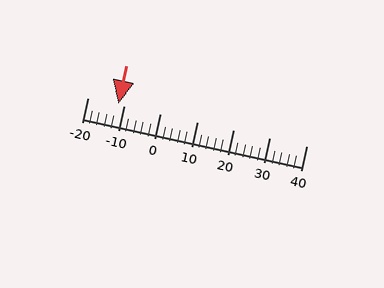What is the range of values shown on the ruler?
The ruler shows values from -20 to 40.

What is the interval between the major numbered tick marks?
The major tick marks are spaced 10 units apart.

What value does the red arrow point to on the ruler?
The red arrow points to approximately -12.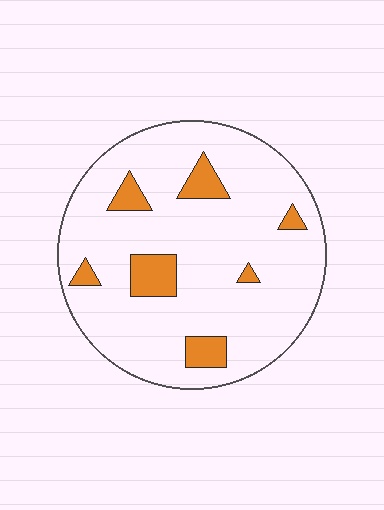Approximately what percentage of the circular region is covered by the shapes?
Approximately 10%.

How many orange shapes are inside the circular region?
7.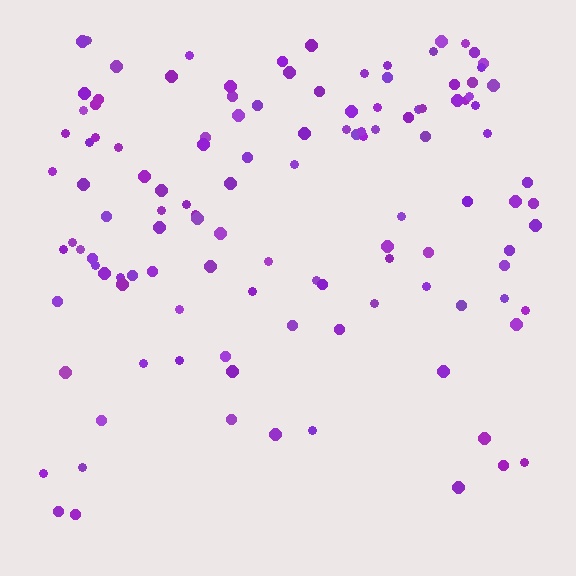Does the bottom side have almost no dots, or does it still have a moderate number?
Still a moderate number, just noticeably fewer than the top.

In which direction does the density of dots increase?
From bottom to top, with the top side densest.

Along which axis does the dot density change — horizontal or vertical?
Vertical.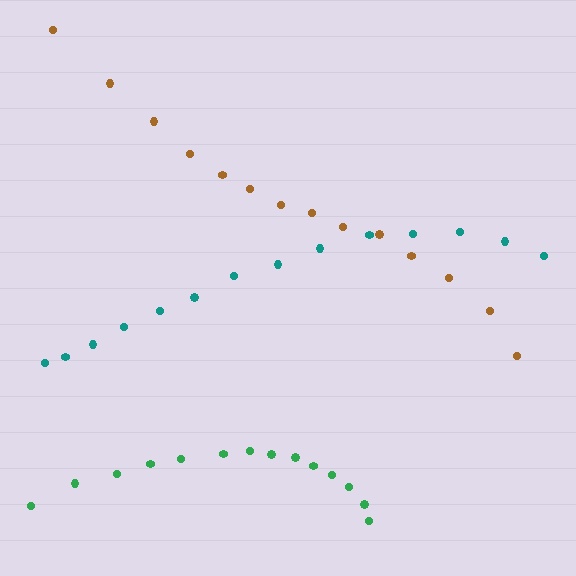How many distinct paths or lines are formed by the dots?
There are 3 distinct paths.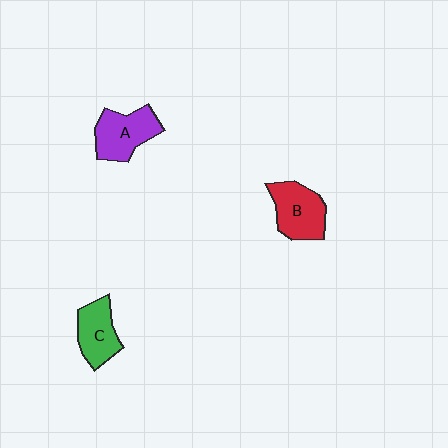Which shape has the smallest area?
Shape C (green).